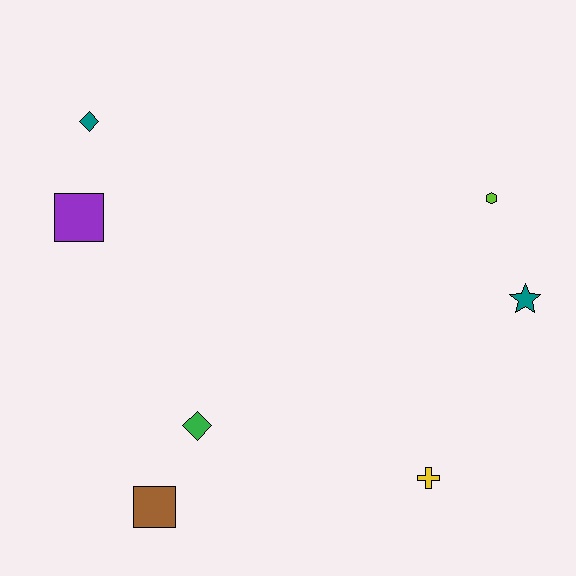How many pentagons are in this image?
There are no pentagons.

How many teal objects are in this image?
There are 2 teal objects.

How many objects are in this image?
There are 7 objects.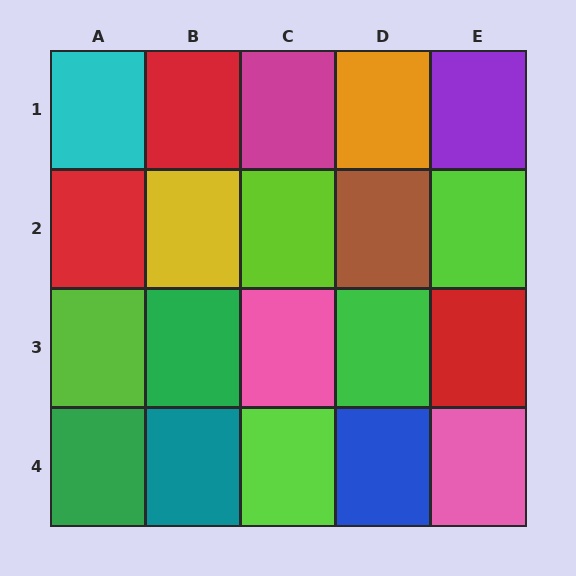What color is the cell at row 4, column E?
Pink.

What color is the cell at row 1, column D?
Orange.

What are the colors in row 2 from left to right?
Red, yellow, lime, brown, lime.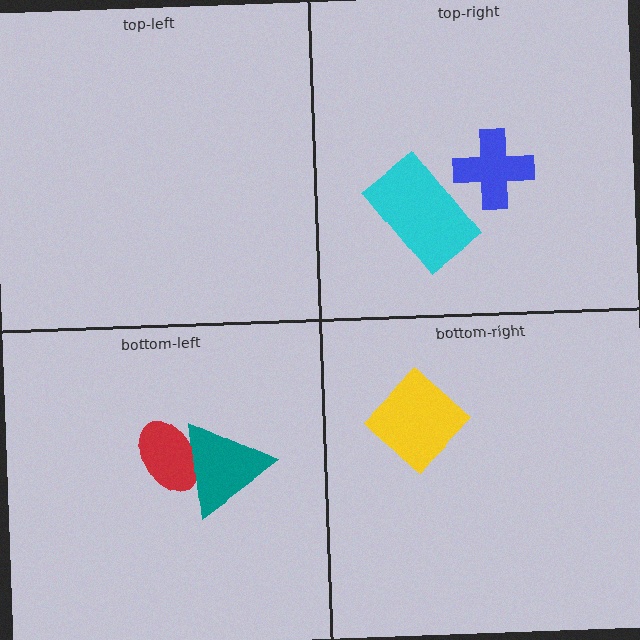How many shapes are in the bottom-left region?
2.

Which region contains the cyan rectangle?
The top-right region.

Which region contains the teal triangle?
The bottom-left region.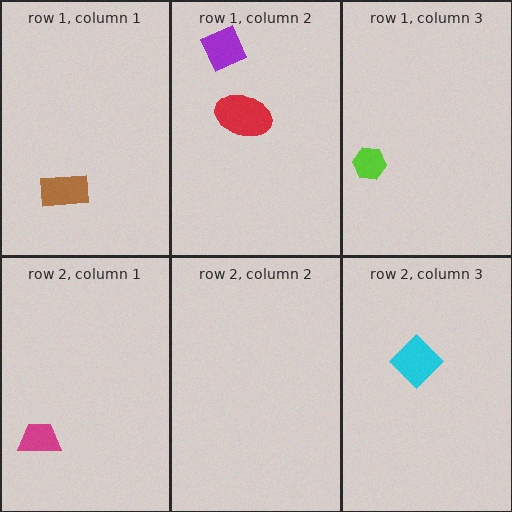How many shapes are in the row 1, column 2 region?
2.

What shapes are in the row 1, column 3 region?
The lime hexagon.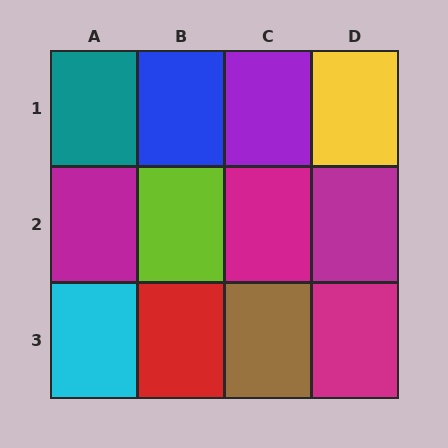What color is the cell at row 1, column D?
Yellow.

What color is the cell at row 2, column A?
Magenta.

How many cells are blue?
1 cell is blue.